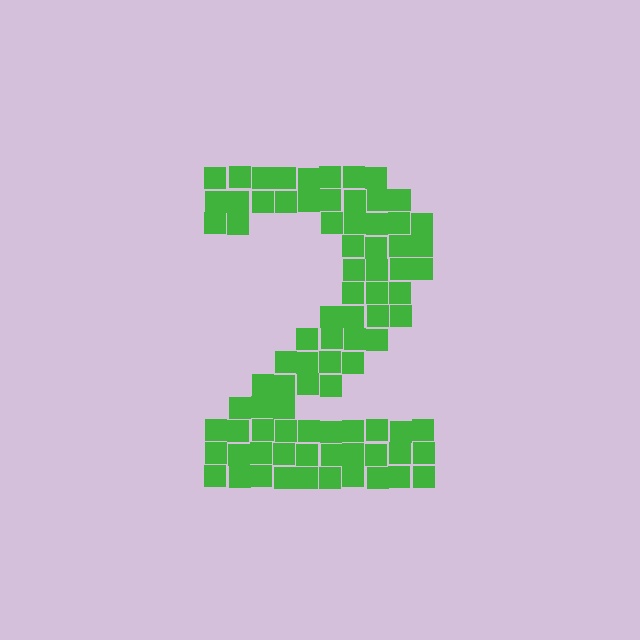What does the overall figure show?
The overall figure shows the digit 2.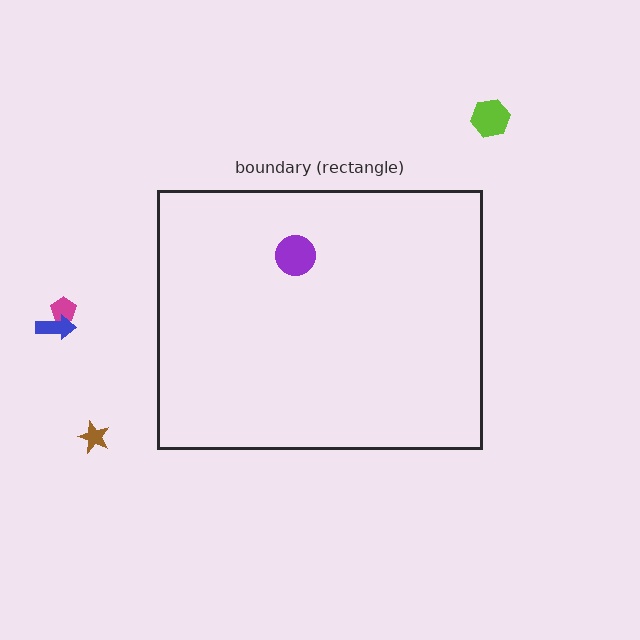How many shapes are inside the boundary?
1 inside, 4 outside.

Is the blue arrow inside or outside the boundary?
Outside.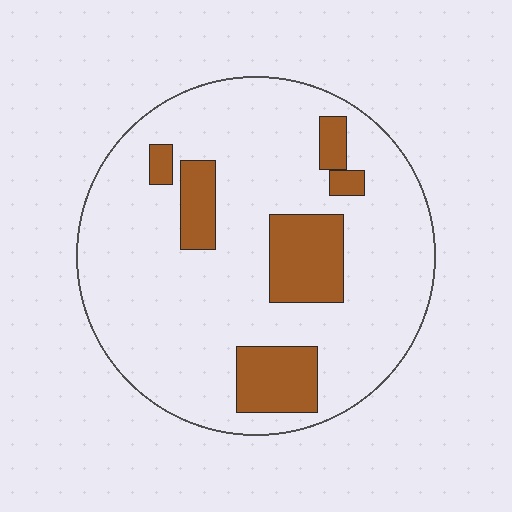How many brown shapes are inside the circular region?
6.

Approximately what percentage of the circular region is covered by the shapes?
Approximately 20%.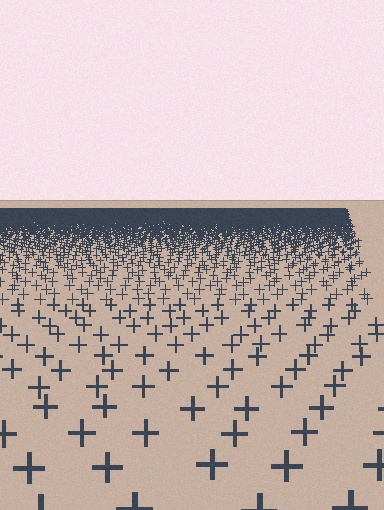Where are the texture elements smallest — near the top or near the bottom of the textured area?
Near the top.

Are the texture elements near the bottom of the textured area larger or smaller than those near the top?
Larger. Near the bottom, elements are closer to the viewer and appear at a bigger on-screen size.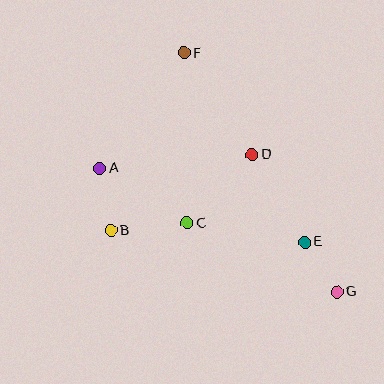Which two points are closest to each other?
Points E and G are closest to each other.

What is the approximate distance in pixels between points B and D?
The distance between B and D is approximately 160 pixels.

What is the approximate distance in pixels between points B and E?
The distance between B and E is approximately 194 pixels.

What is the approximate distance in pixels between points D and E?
The distance between D and E is approximately 102 pixels.